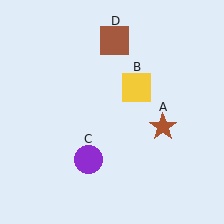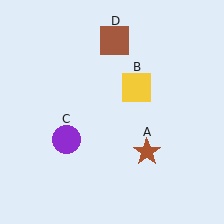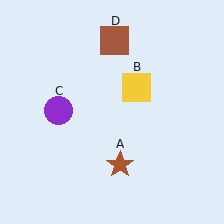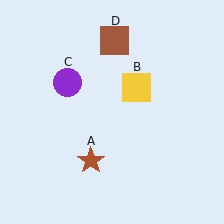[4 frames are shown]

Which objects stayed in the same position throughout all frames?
Yellow square (object B) and brown square (object D) remained stationary.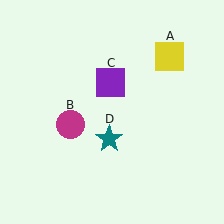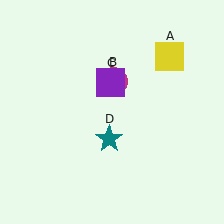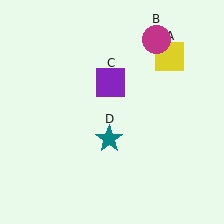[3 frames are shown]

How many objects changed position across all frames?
1 object changed position: magenta circle (object B).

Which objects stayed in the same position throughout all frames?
Yellow square (object A) and purple square (object C) and teal star (object D) remained stationary.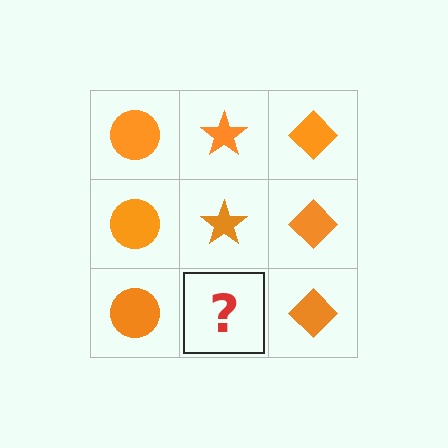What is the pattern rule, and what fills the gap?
The rule is that each column has a consistent shape. The gap should be filled with an orange star.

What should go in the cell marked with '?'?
The missing cell should contain an orange star.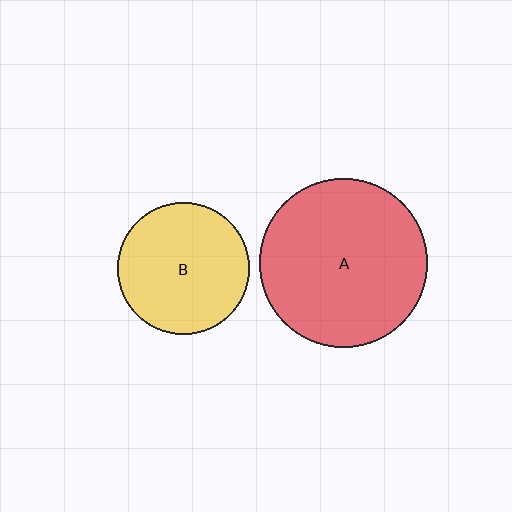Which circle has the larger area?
Circle A (red).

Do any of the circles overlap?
No, none of the circles overlap.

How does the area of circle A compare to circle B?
Approximately 1.6 times.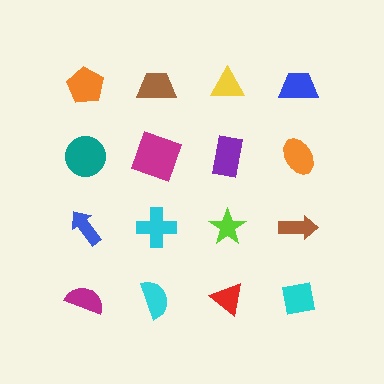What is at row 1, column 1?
An orange pentagon.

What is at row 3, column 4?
A brown arrow.